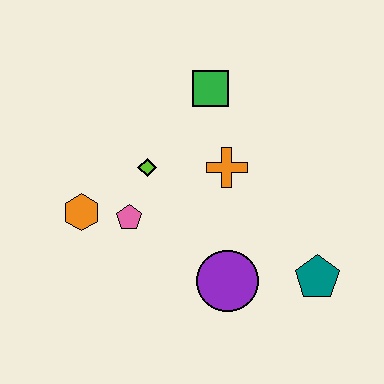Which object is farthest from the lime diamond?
The teal pentagon is farthest from the lime diamond.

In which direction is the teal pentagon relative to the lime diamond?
The teal pentagon is to the right of the lime diamond.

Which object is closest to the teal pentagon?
The purple circle is closest to the teal pentagon.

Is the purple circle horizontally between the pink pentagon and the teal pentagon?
Yes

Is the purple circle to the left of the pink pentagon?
No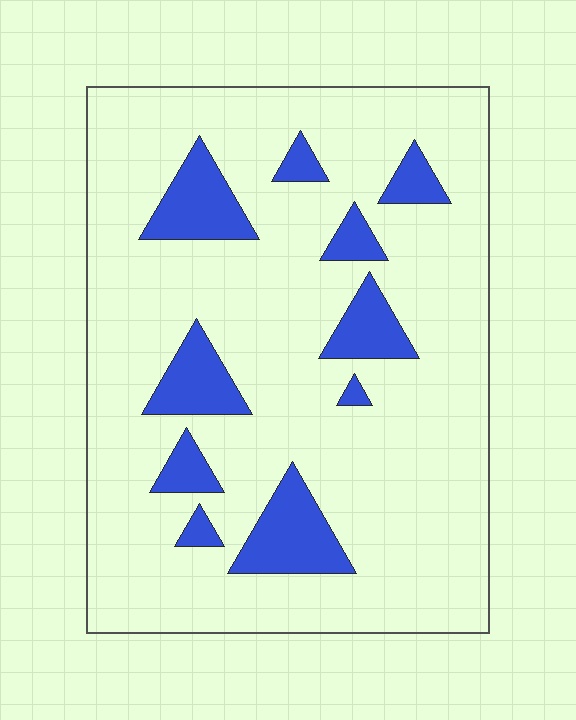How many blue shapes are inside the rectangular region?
10.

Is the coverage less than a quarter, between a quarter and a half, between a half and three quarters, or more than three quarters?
Less than a quarter.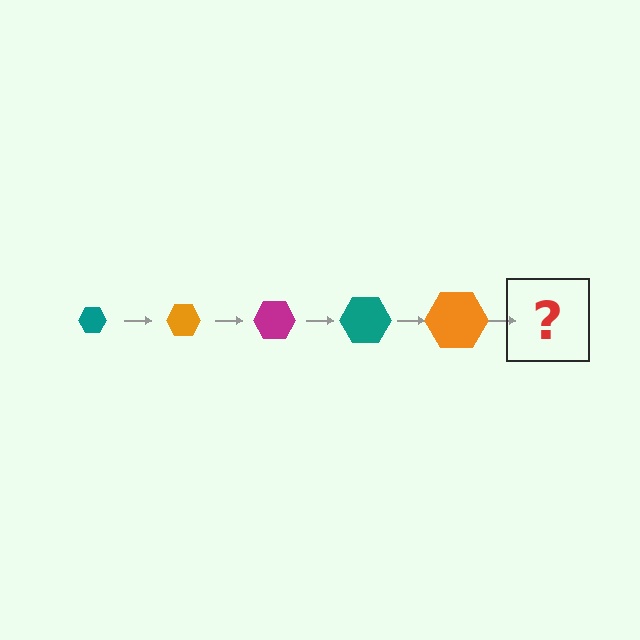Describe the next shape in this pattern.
It should be a magenta hexagon, larger than the previous one.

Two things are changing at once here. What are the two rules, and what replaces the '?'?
The two rules are that the hexagon grows larger each step and the color cycles through teal, orange, and magenta. The '?' should be a magenta hexagon, larger than the previous one.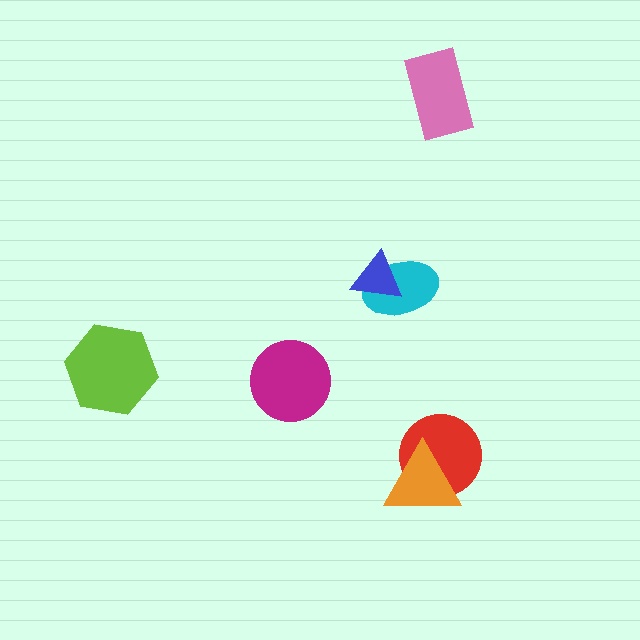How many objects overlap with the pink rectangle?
0 objects overlap with the pink rectangle.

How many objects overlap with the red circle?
1 object overlaps with the red circle.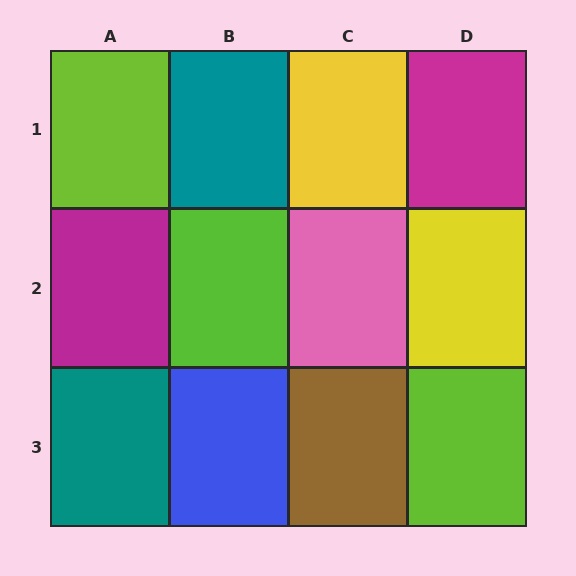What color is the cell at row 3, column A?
Teal.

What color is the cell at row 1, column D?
Magenta.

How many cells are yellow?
2 cells are yellow.